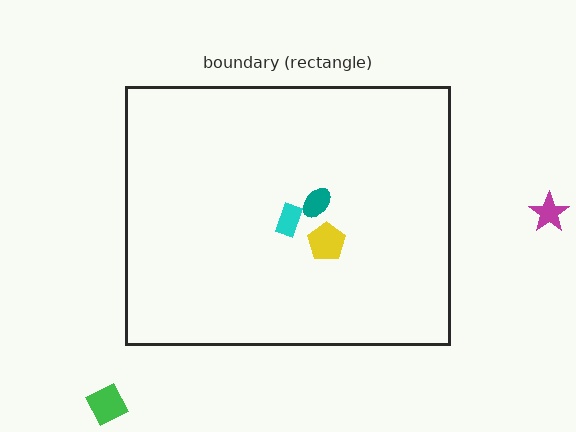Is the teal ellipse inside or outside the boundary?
Inside.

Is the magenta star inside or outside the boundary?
Outside.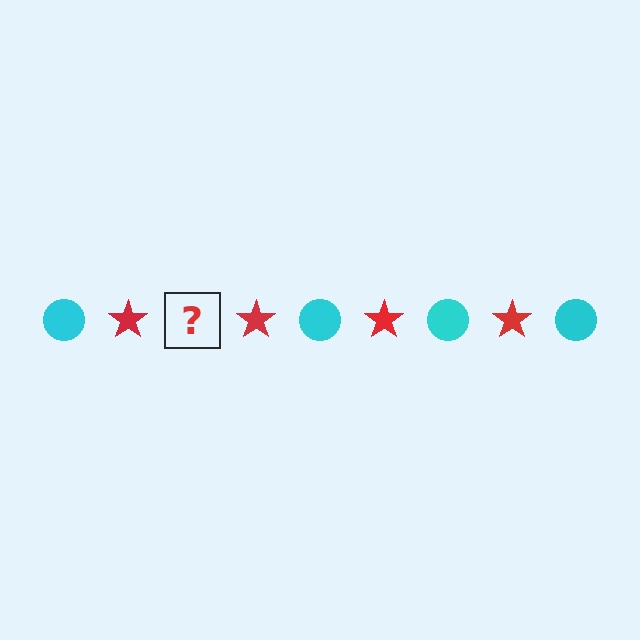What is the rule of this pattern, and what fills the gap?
The rule is that the pattern alternates between cyan circle and red star. The gap should be filled with a cyan circle.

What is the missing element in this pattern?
The missing element is a cyan circle.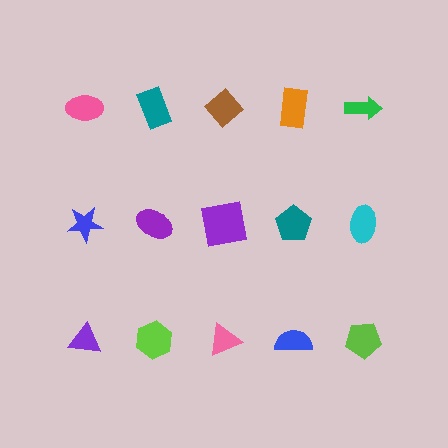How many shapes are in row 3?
5 shapes.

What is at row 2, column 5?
A cyan ellipse.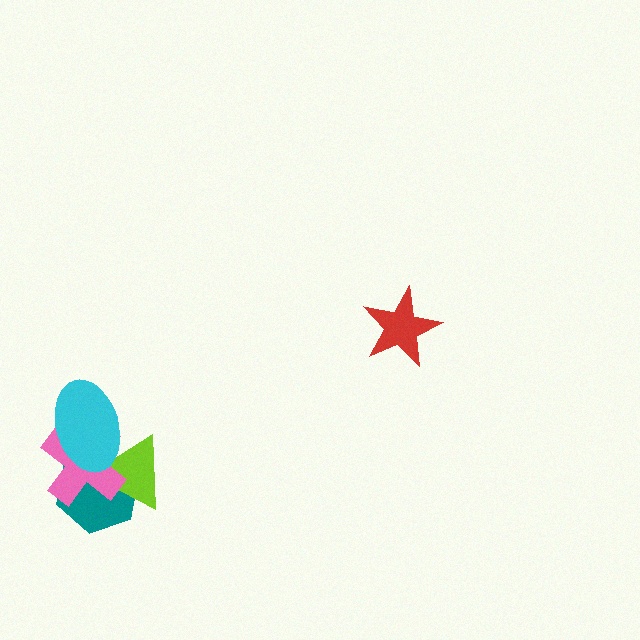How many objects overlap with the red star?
0 objects overlap with the red star.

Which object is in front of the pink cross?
The cyan ellipse is in front of the pink cross.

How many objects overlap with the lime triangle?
3 objects overlap with the lime triangle.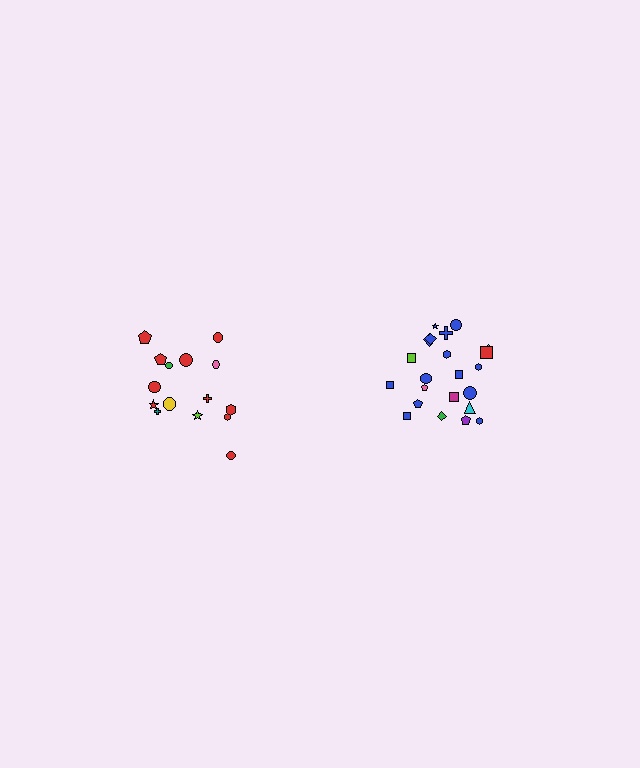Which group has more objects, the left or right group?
The right group.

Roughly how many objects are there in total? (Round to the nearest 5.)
Roughly 35 objects in total.